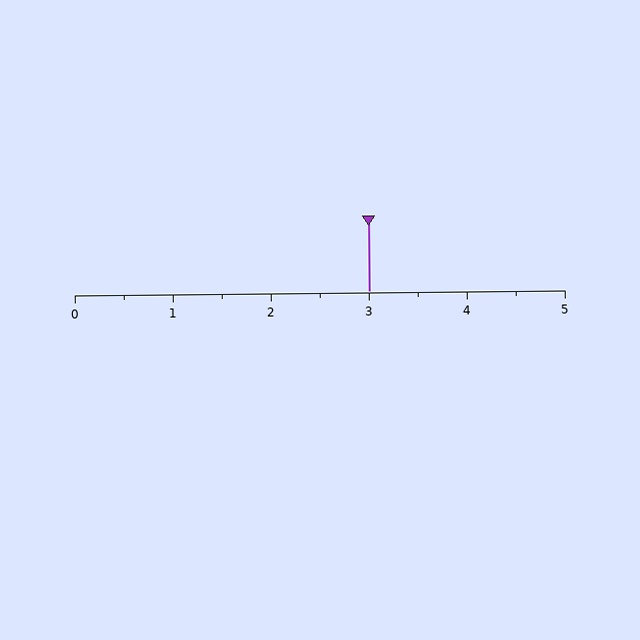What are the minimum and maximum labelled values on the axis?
The axis runs from 0 to 5.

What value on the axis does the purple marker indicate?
The marker indicates approximately 3.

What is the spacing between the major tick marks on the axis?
The major ticks are spaced 1 apart.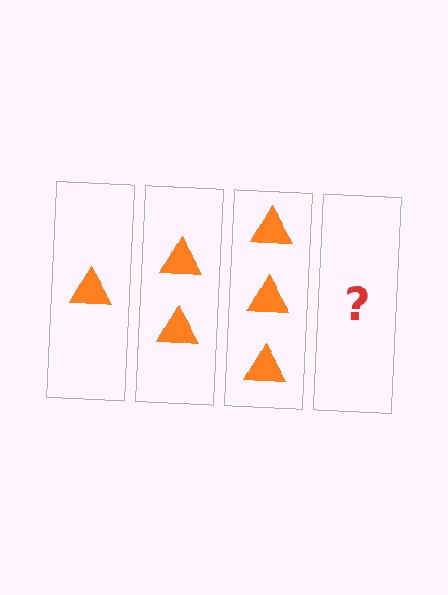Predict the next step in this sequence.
The next step is 4 triangles.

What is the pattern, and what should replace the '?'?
The pattern is that each step adds one more triangle. The '?' should be 4 triangles.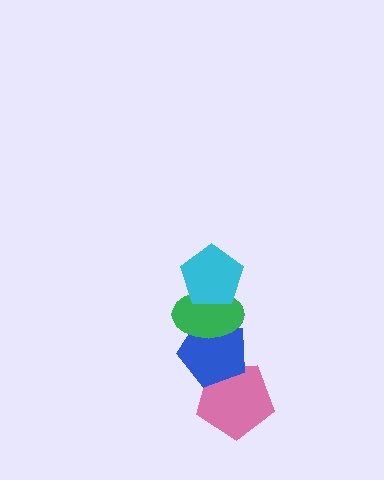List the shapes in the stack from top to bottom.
From top to bottom: the cyan pentagon, the green ellipse, the blue pentagon, the pink pentagon.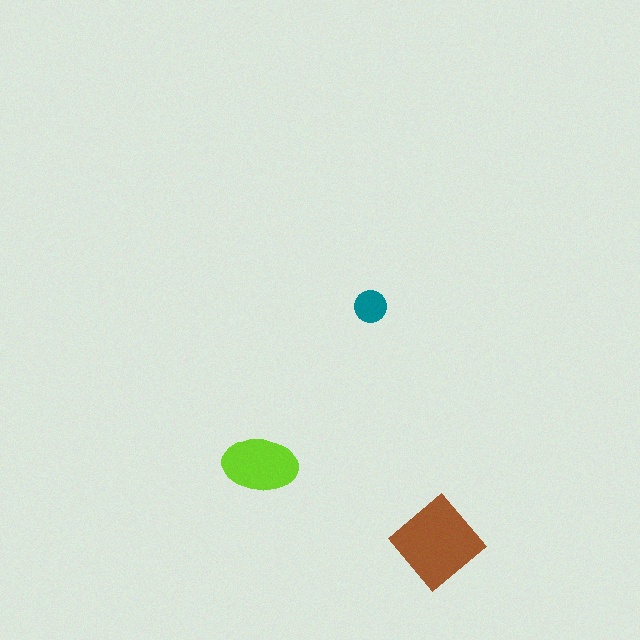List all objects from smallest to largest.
The teal circle, the lime ellipse, the brown diamond.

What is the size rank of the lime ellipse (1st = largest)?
2nd.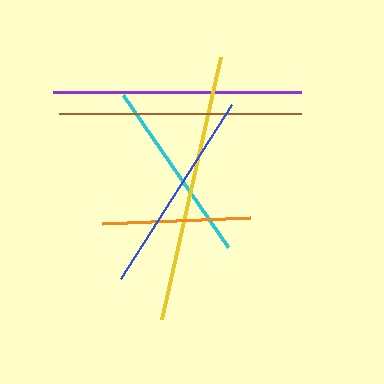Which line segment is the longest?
The yellow line is the longest at approximately 268 pixels.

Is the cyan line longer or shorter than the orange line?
The cyan line is longer than the orange line.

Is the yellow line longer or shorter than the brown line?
The yellow line is longer than the brown line.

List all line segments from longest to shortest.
From longest to shortest: yellow, purple, brown, blue, cyan, orange.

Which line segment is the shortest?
The orange line is the shortest at approximately 148 pixels.